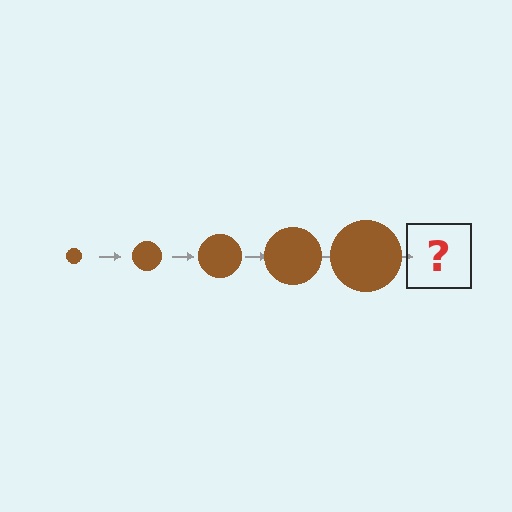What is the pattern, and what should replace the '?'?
The pattern is that the circle gets progressively larger each step. The '?' should be a brown circle, larger than the previous one.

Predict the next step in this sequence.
The next step is a brown circle, larger than the previous one.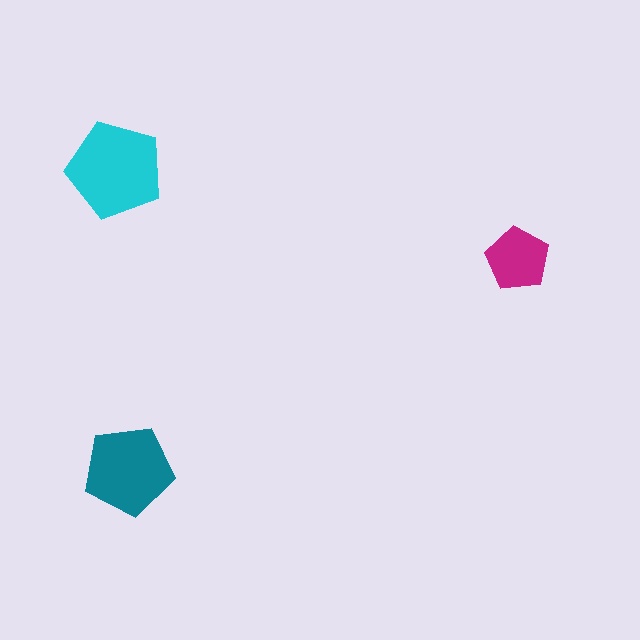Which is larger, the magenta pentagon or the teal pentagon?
The teal one.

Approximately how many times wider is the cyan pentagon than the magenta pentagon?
About 1.5 times wider.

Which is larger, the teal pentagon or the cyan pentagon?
The cyan one.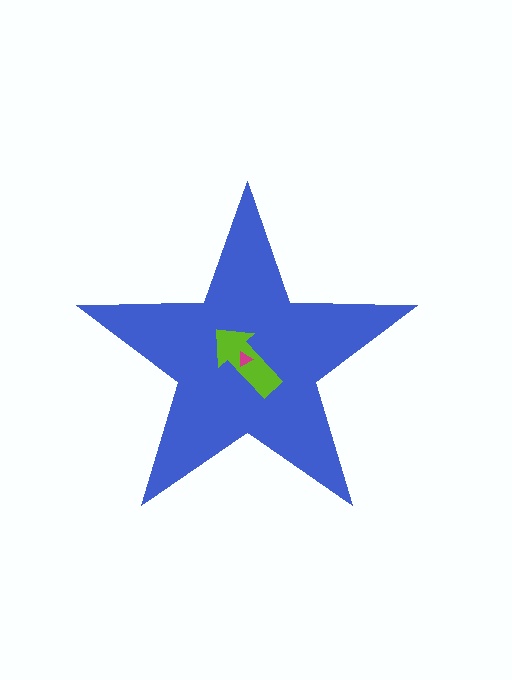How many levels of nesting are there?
3.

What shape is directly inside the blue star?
The lime arrow.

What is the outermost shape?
The blue star.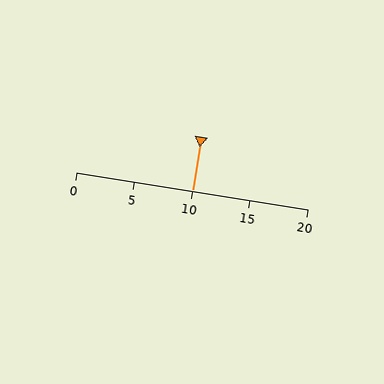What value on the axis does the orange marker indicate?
The marker indicates approximately 10.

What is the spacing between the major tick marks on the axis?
The major ticks are spaced 5 apart.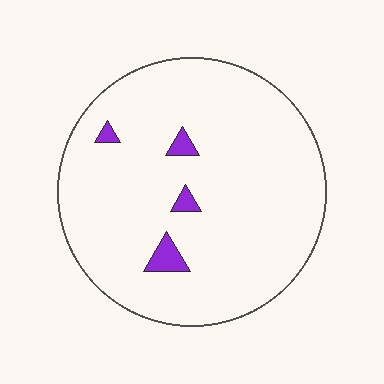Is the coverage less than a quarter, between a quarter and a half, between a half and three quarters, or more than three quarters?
Less than a quarter.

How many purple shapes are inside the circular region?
4.